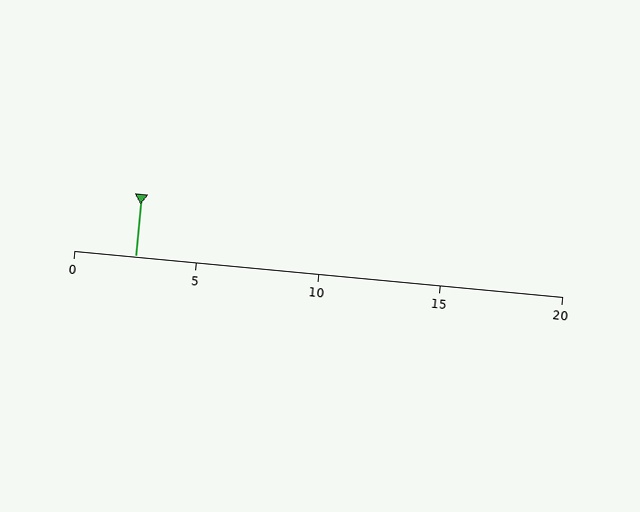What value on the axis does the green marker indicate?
The marker indicates approximately 2.5.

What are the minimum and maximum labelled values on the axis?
The axis runs from 0 to 20.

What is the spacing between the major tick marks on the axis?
The major ticks are spaced 5 apart.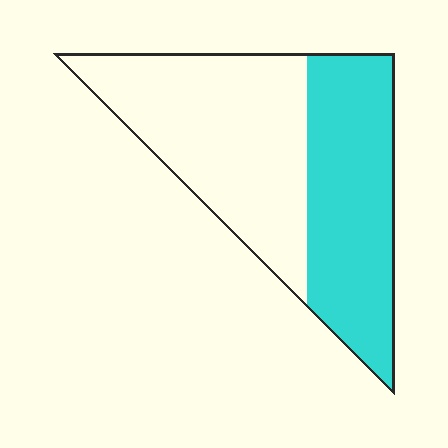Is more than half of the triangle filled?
No.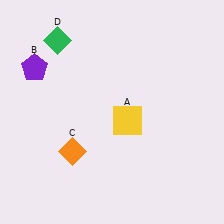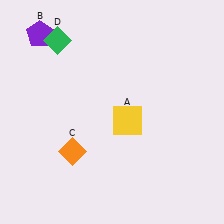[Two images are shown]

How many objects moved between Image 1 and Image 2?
1 object moved between the two images.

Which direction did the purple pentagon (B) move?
The purple pentagon (B) moved up.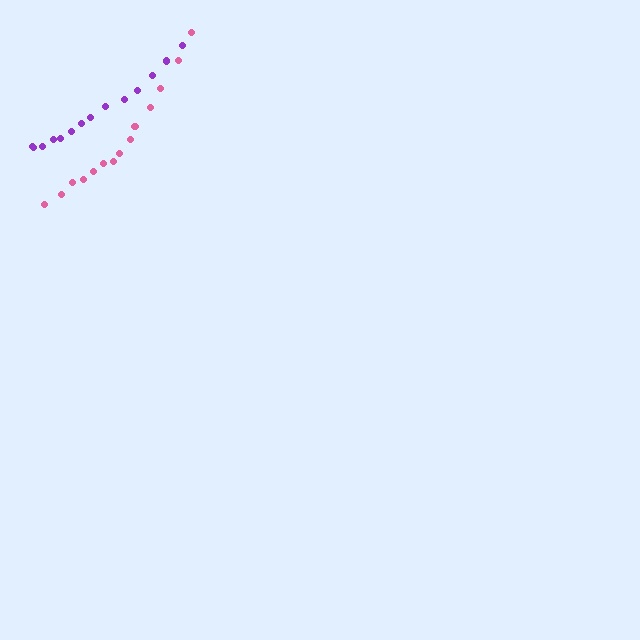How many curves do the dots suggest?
There are 2 distinct paths.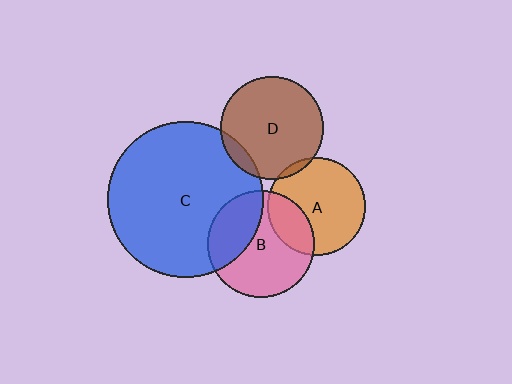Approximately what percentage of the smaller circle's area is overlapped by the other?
Approximately 10%.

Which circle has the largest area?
Circle C (blue).